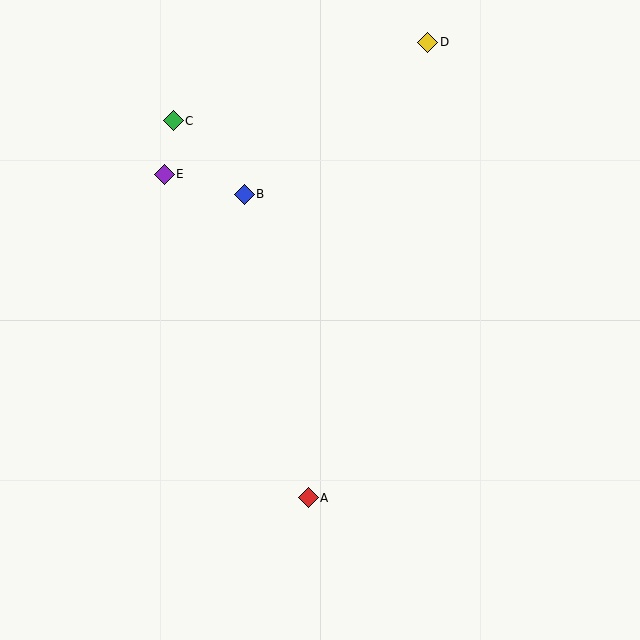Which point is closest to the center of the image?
Point B at (244, 194) is closest to the center.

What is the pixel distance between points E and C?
The distance between E and C is 54 pixels.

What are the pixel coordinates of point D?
Point D is at (428, 42).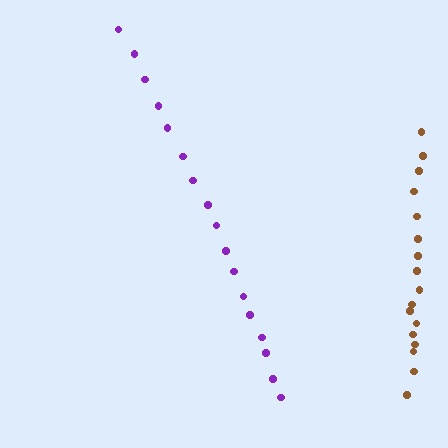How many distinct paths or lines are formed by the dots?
There are 2 distinct paths.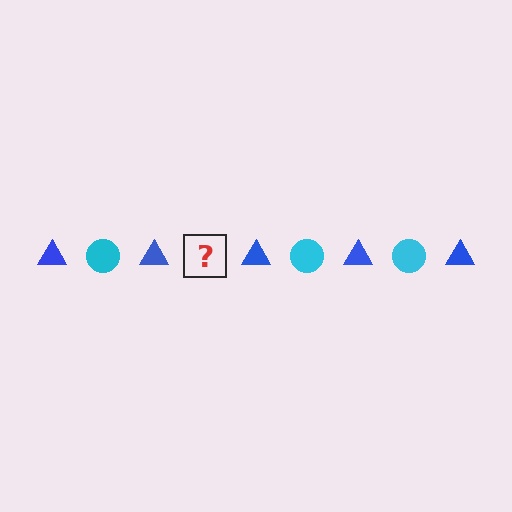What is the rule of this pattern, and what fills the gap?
The rule is that the pattern alternates between blue triangle and cyan circle. The gap should be filled with a cyan circle.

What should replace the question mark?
The question mark should be replaced with a cyan circle.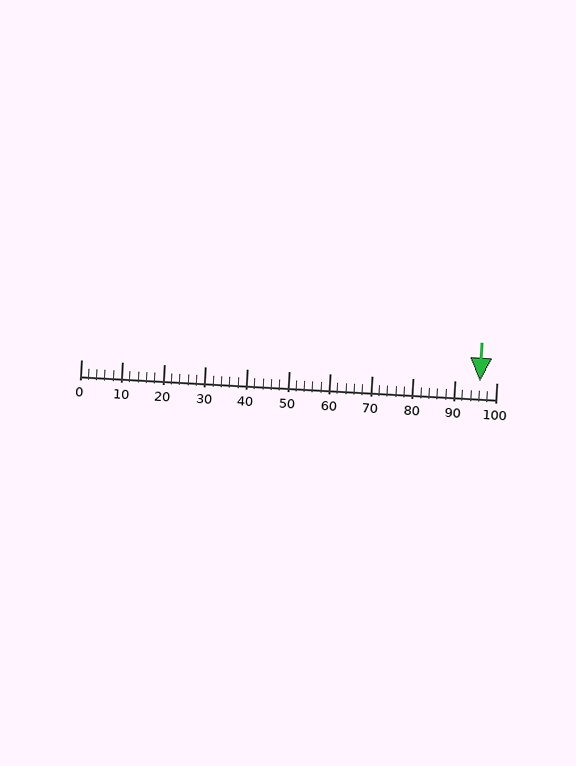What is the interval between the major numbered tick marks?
The major tick marks are spaced 10 units apart.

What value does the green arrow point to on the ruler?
The green arrow points to approximately 96.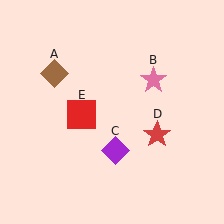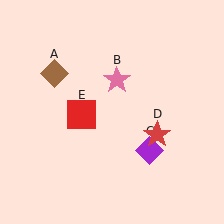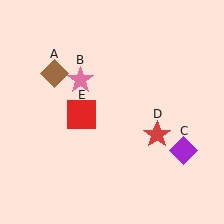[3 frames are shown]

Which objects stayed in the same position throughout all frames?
Brown diamond (object A) and red star (object D) and red square (object E) remained stationary.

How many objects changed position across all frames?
2 objects changed position: pink star (object B), purple diamond (object C).